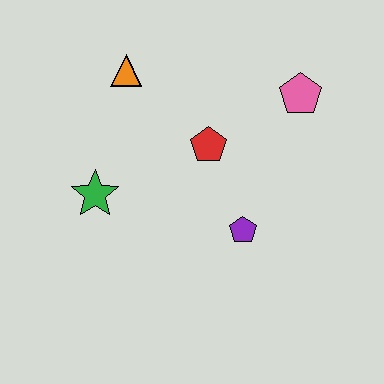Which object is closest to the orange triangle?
The red pentagon is closest to the orange triangle.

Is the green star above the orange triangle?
No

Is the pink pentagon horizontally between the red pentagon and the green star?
No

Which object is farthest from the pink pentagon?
The green star is farthest from the pink pentagon.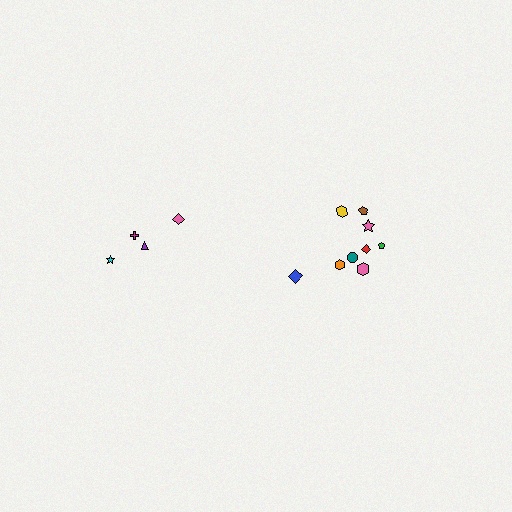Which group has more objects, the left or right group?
The right group.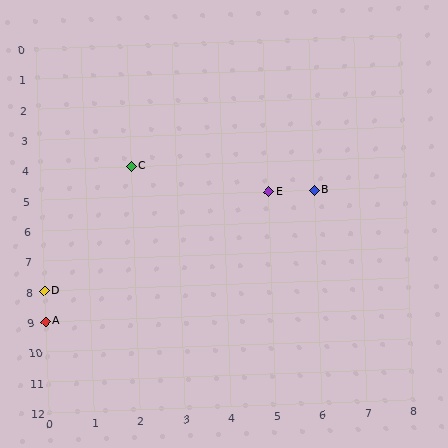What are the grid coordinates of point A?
Point A is at grid coordinates (0, 9).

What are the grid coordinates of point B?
Point B is at grid coordinates (6, 5).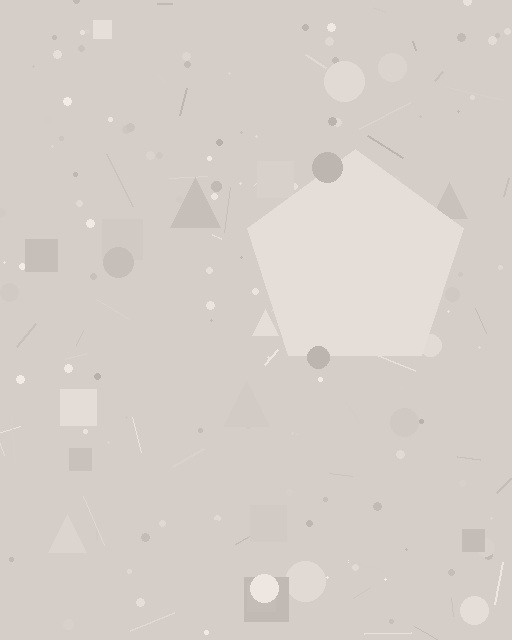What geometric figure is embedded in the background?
A pentagon is embedded in the background.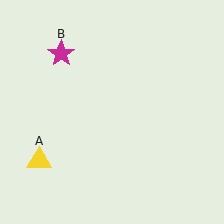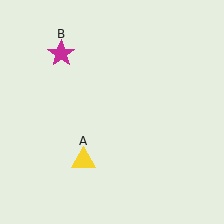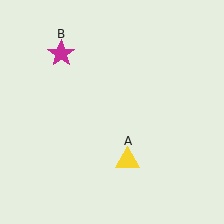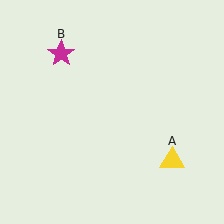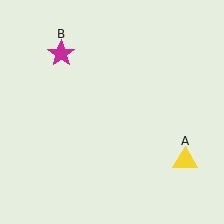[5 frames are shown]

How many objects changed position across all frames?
1 object changed position: yellow triangle (object A).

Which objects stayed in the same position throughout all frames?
Magenta star (object B) remained stationary.